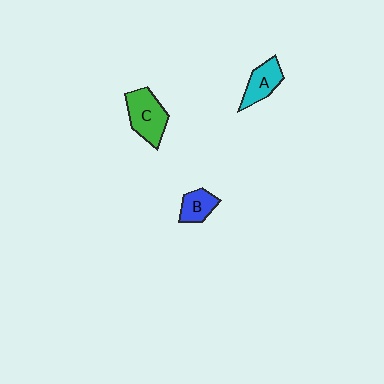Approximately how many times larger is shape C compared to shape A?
Approximately 1.4 times.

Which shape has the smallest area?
Shape B (blue).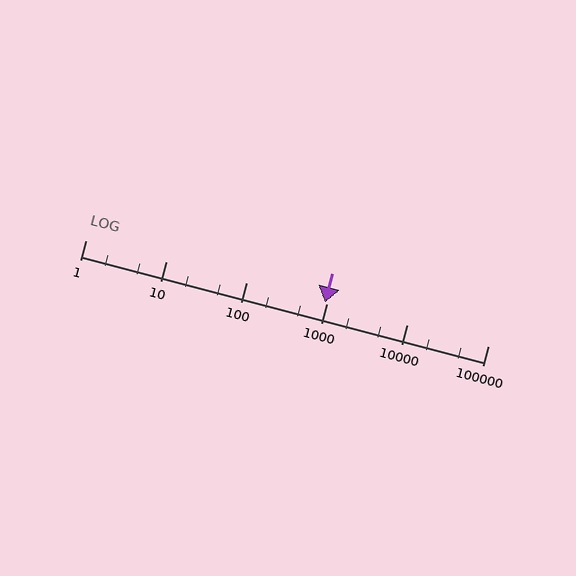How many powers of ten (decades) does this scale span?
The scale spans 5 decades, from 1 to 100000.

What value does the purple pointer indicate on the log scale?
The pointer indicates approximately 950.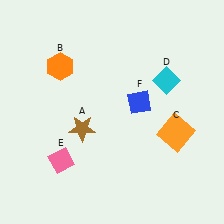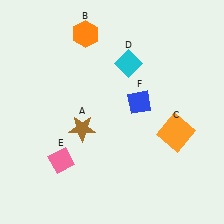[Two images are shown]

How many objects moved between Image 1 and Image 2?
2 objects moved between the two images.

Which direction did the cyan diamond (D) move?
The cyan diamond (D) moved left.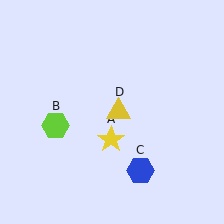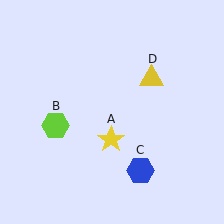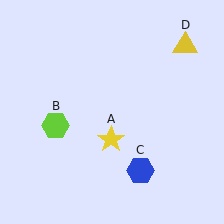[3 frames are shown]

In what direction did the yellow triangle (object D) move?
The yellow triangle (object D) moved up and to the right.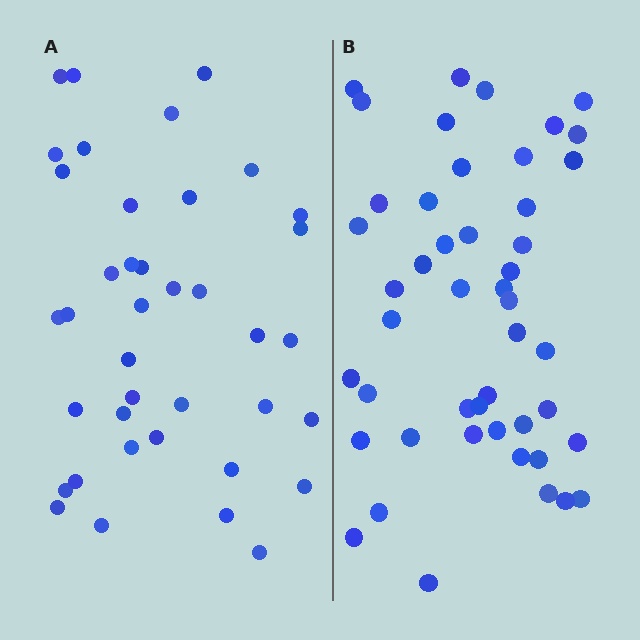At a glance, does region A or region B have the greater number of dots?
Region B (the right region) has more dots.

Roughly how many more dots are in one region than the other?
Region B has roughly 8 or so more dots than region A.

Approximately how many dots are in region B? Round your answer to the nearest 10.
About 50 dots. (The exact count is 47, which rounds to 50.)